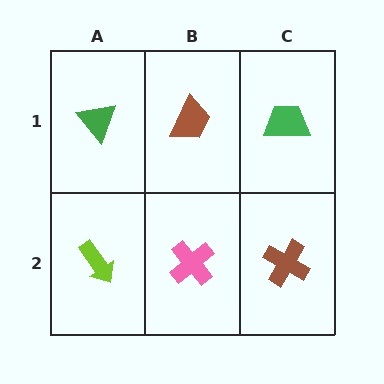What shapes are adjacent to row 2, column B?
A brown trapezoid (row 1, column B), a lime arrow (row 2, column A), a brown cross (row 2, column C).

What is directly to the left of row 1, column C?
A brown trapezoid.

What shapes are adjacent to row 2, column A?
A green triangle (row 1, column A), a pink cross (row 2, column B).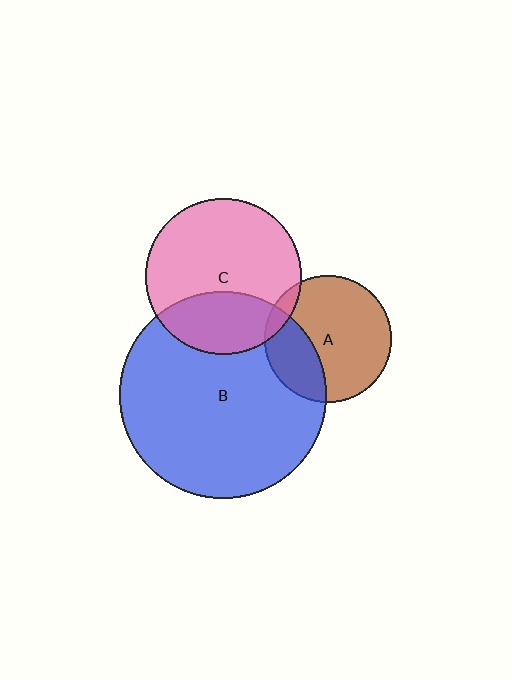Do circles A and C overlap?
Yes.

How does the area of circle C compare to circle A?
Approximately 1.5 times.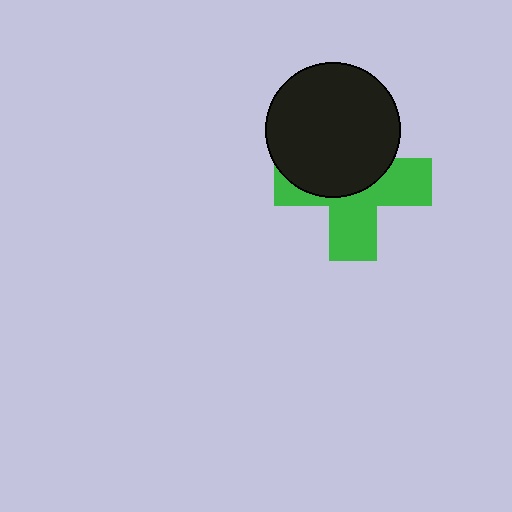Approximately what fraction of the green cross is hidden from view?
Roughly 48% of the green cross is hidden behind the black circle.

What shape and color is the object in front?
The object in front is a black circle.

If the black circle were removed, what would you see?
You would see the complete green cross.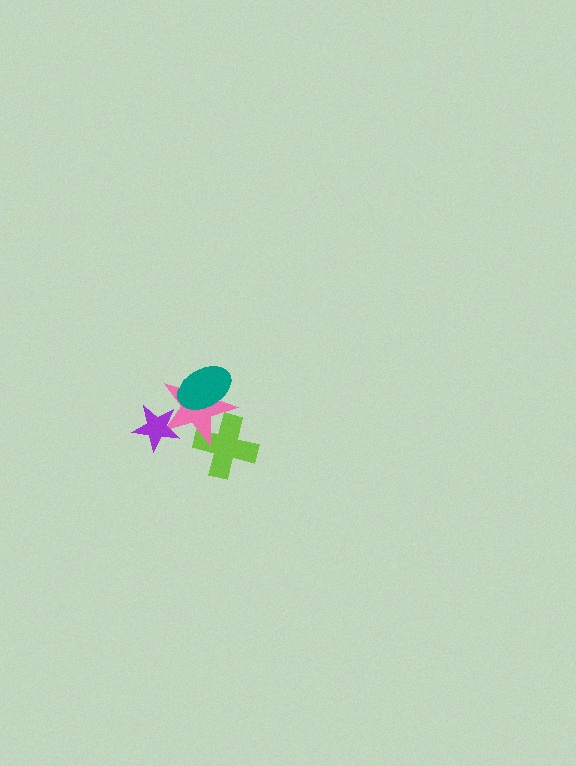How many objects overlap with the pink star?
3 objects overlap with the pink star.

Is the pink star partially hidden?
Yes, it is partially covered by another shape.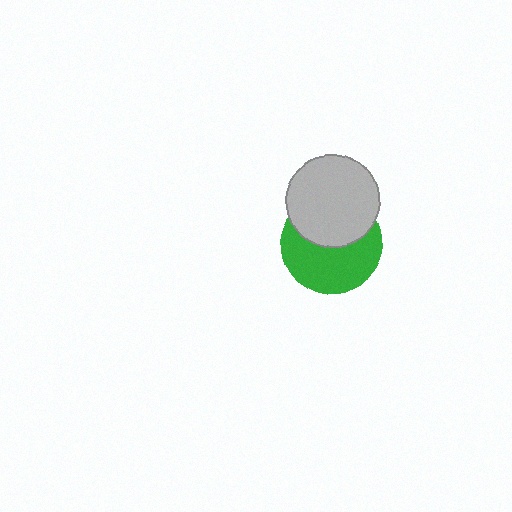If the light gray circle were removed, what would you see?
You would see the complete green circle.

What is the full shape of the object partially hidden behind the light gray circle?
The partially hidden object is a green circle.